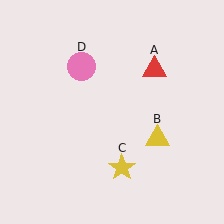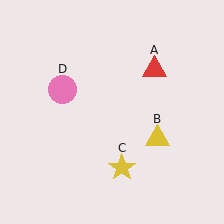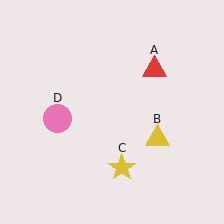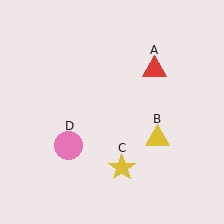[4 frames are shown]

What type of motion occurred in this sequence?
The pink circle (object D) rotated counterclockwise around the center of the scene.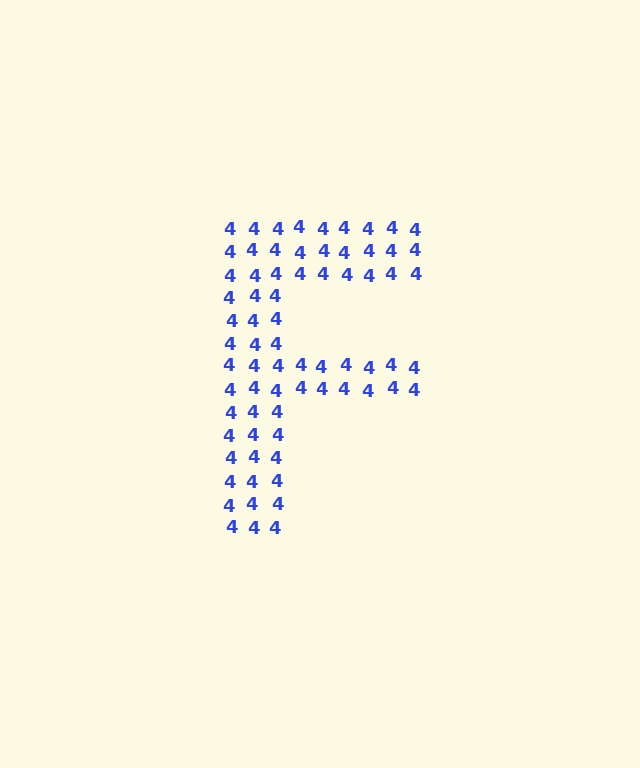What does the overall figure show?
The overall figure shows the letter F.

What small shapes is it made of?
It is made of small digit 4's.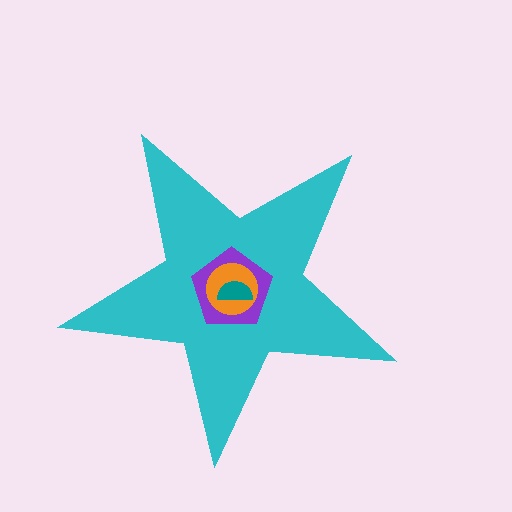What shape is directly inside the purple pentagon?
The orange circle.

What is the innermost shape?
The teal semicircle.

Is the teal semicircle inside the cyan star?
Yes.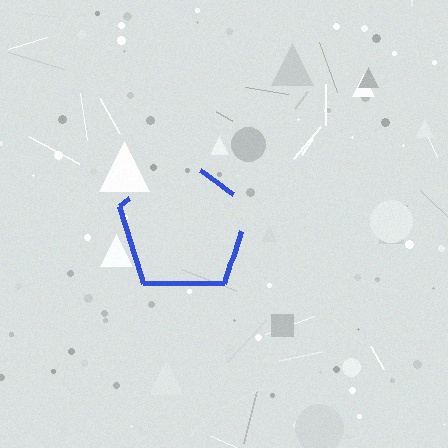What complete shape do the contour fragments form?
The contour fragments form a pentagon.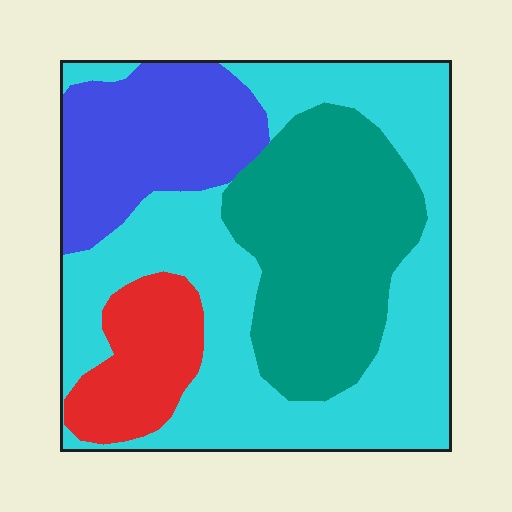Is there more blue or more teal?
Teal.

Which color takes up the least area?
Red, at roughly 10%.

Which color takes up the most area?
Cyan, at roughly 45%.